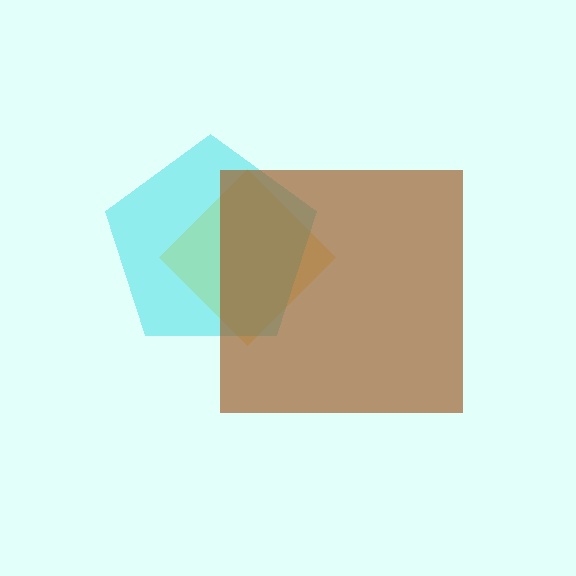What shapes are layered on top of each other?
The layered shapes are: a yellow diamond, a cyan pentagon, a brown square.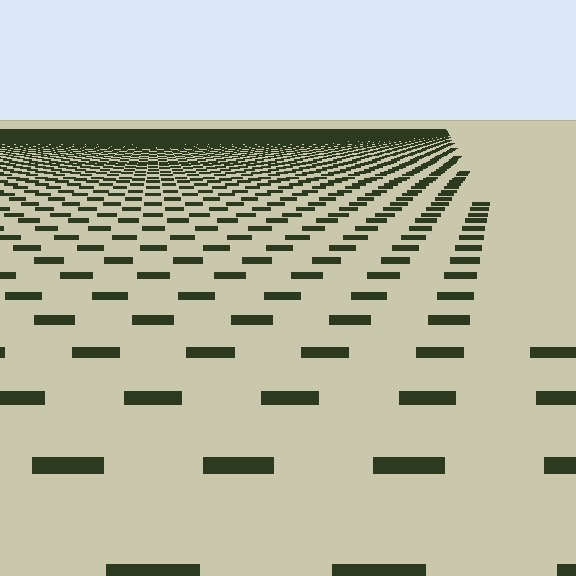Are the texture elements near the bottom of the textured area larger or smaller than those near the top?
Larger. Near the bottom, elements are closer to the viewer and appear at a bigger on-screen size.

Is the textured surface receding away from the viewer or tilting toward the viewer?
The surface is receding away from the viewer. Texture elements get smaller and denser toward the top.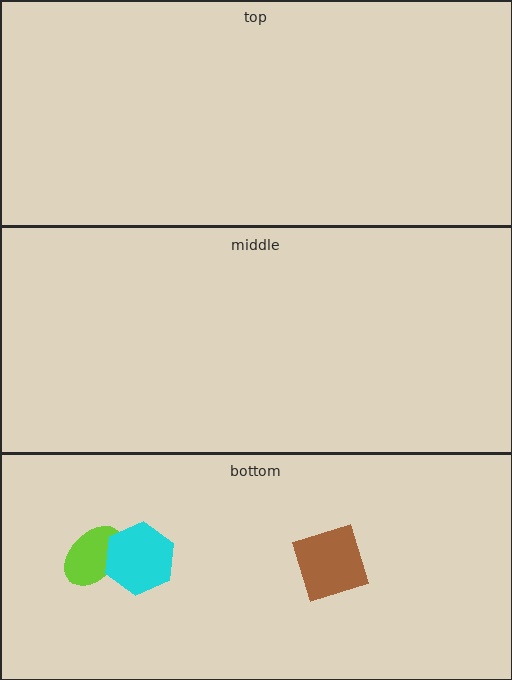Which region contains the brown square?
The bottom region.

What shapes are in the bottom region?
The lime ellipse, the cyan hexagon, the brown square.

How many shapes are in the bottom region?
3.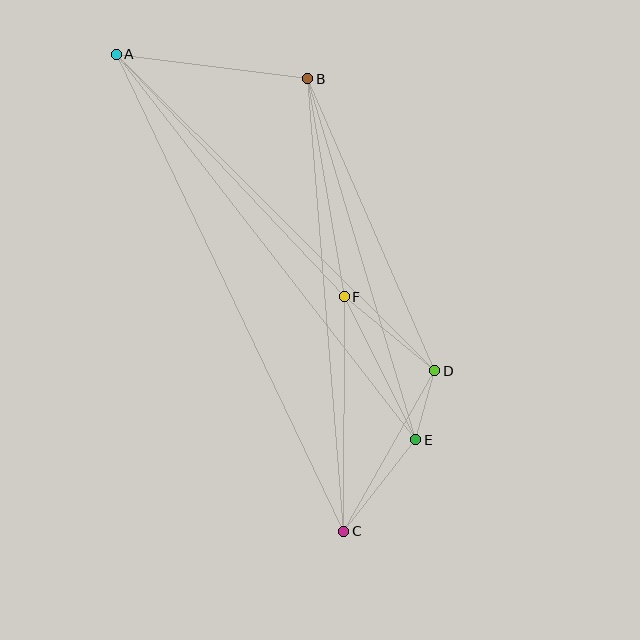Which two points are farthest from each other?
Points A and C are farthest from each other.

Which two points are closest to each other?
Points D and E are closest to each other.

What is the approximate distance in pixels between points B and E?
The distance between B and E is approximately 377 pixels.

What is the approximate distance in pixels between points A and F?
The distance between A and F is approximately 333 pixels.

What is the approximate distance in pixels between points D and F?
The distance between D and F is approximately 116 pixels.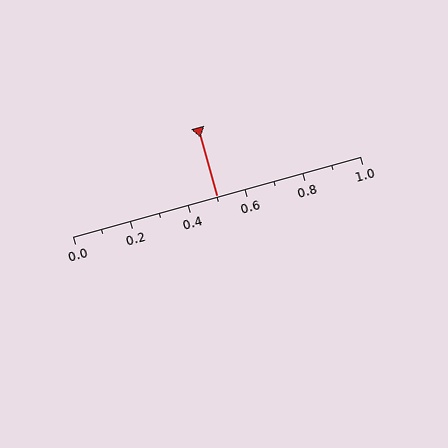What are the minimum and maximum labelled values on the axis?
The axis runs from 0.0 to 1.0.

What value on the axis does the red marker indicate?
The marker indicates approximately 0.5.